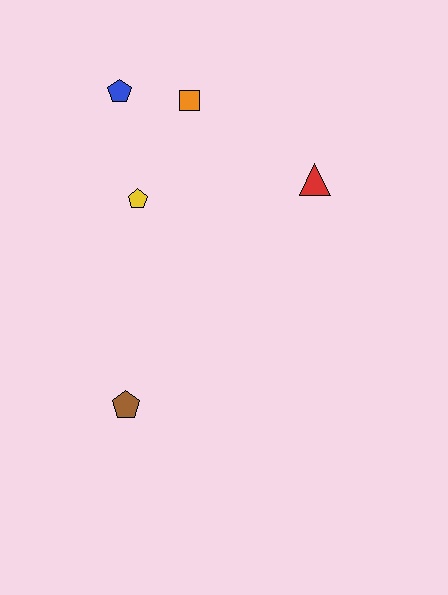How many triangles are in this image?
There is 1 triangle.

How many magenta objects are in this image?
There are no magenta objects.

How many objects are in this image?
There are 5 objects.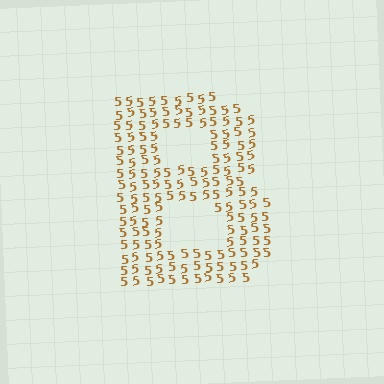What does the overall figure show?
The overall figure shows the letter B.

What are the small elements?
The small elements are digit 5's.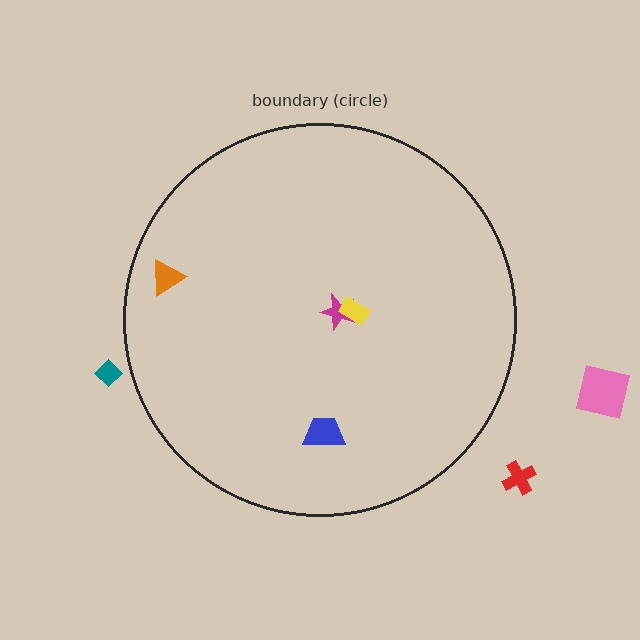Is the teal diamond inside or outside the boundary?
Outside.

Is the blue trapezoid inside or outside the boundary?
Inside.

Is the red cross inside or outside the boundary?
Outside.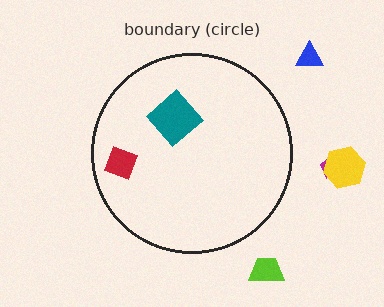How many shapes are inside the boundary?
2 inside, 4 outside.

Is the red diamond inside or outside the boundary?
Inside.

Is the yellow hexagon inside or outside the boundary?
Outside.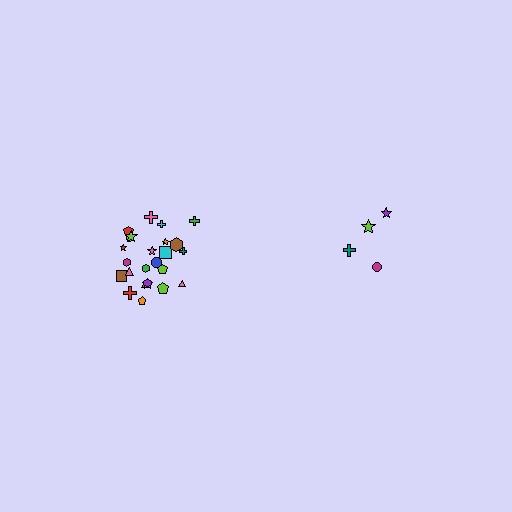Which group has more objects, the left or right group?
The left group.